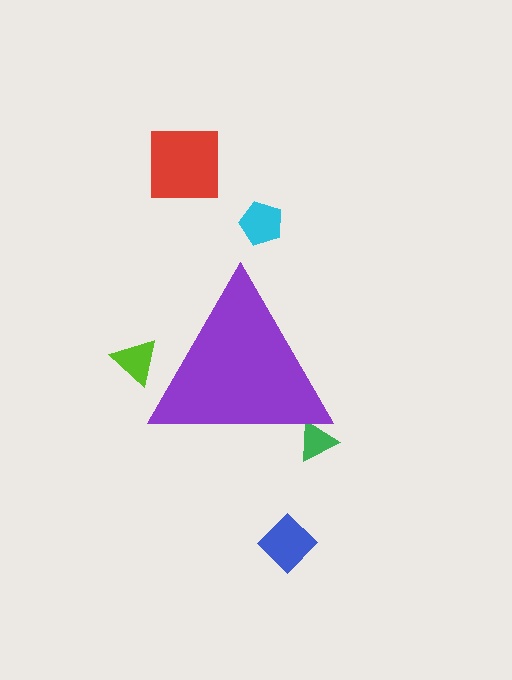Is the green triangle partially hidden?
Yes, the green triangle is partially hidden behind the purple triangle.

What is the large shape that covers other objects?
A purple triangle.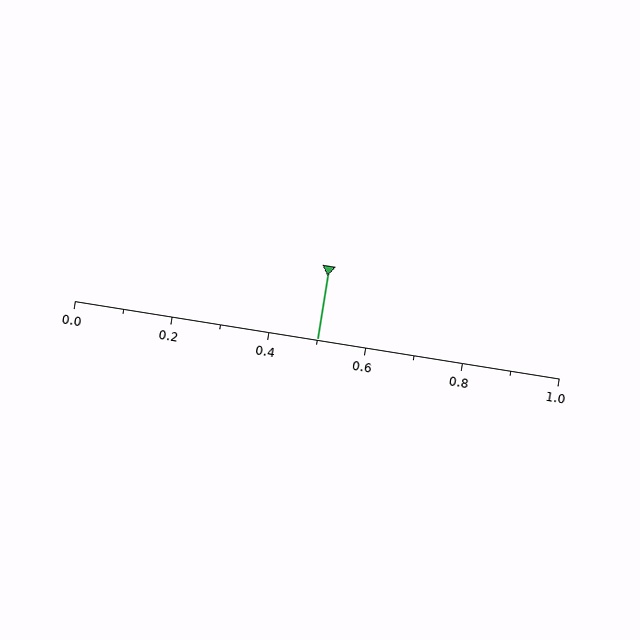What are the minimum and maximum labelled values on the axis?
The axis runs from 0.0 to 1.0.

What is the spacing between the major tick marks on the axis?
The major ticks are spaced 0.2 apart.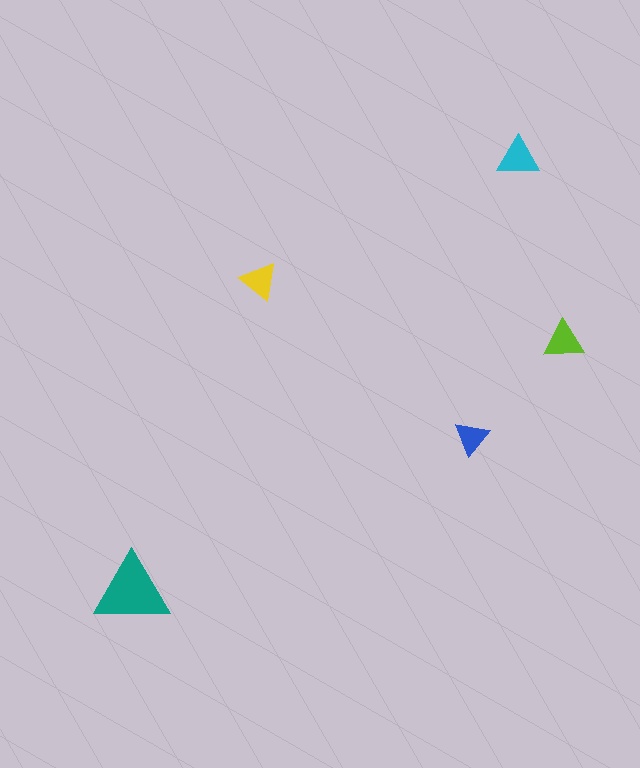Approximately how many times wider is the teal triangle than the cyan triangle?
About 2 times wider.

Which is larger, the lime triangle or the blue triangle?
The lime one.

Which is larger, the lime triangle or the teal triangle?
The teal one.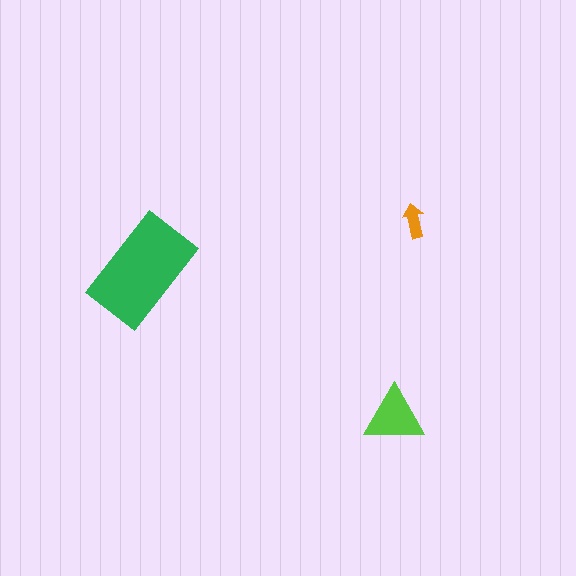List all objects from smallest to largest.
The orange arrow, the lime triangle, the green rectangle.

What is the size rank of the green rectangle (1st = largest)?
1st.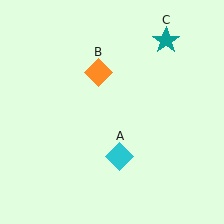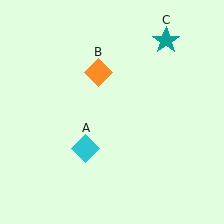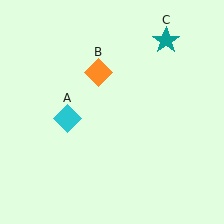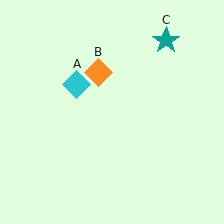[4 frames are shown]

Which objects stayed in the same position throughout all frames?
Orange diamond (object B) and teal star (object C) remained stationary.